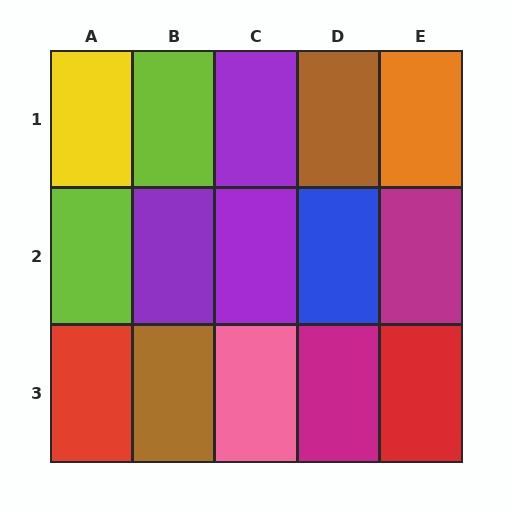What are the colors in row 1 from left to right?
Yellow, lime, purple, brown, orange.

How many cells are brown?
2 cells are brown.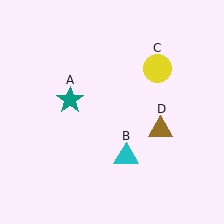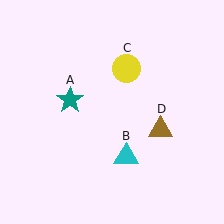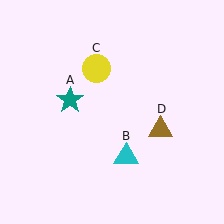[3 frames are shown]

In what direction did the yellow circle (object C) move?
The yellow circle (object C) moved left.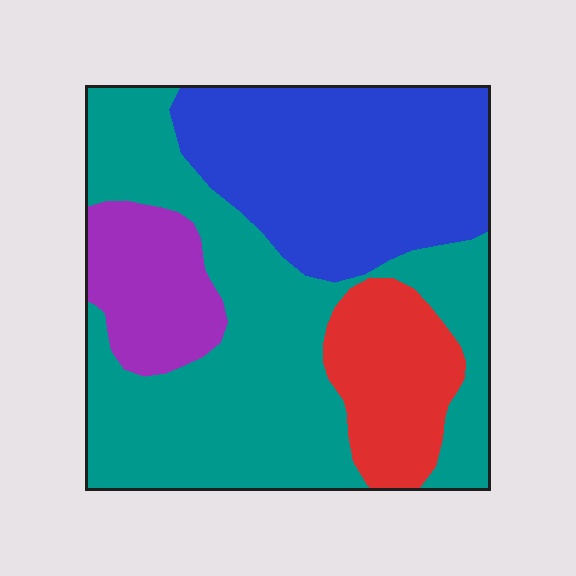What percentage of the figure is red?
Red takes up less than a quarter of the figure.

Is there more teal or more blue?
Teal.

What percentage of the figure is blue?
Blue covers about 30% of the figure.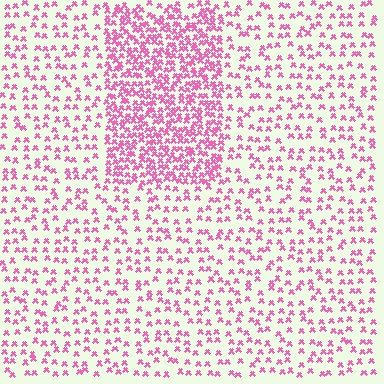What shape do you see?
I see a rectangle.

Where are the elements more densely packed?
The elements are more densely packed inside the rectangle boundary.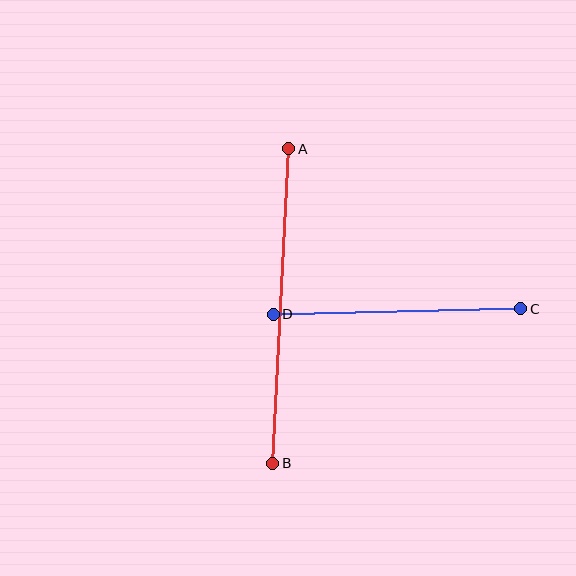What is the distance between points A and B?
The distance is approximately 315 pixels.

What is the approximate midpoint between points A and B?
The midpoint is at approximately (281, 306) pixels.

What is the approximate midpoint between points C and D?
The midpoint is at approximately (397, 311) pixels.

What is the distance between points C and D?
The distance is approximately 248 pixels.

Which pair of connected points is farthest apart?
Points A and B are farthest apart.